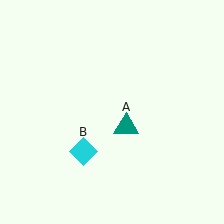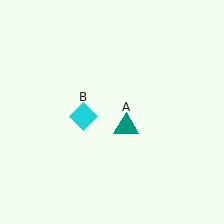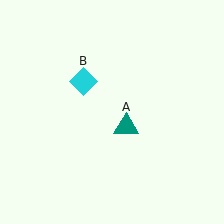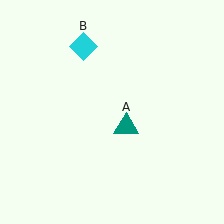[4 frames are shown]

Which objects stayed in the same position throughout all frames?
Teal triangle (object A) remained stationary.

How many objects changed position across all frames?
1 object changed position: cyan diamond (object B).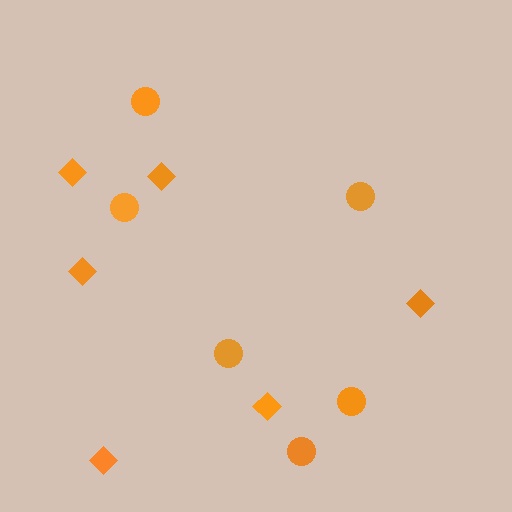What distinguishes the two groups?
There are 2 groups: one group of circles (6) and one group of diamonds (6).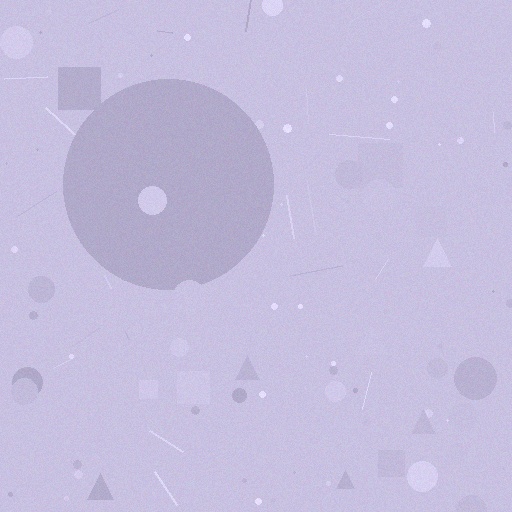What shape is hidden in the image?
A circle is hidden in the image.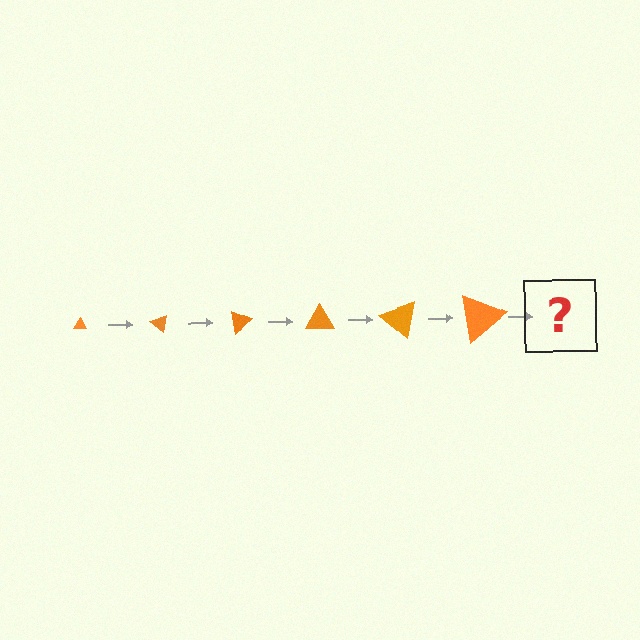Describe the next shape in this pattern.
It should be a triangle, larger than the previous one and rotated 240 degrees from the start.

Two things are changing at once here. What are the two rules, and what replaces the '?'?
The two rules are that the triangle grows larger each step and it rotates 40 degrees each step. The '?' should be a triangle, larger than the previous one and rotated 240 degrees from the start.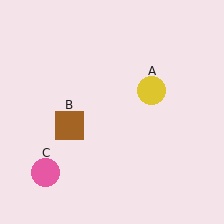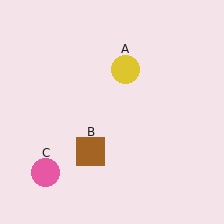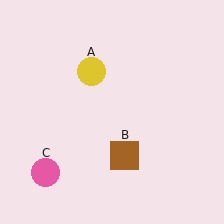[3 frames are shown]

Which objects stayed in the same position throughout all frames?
Pink circle (object C) remained stationary.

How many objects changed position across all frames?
2 objects changed position: yellow circle (object A), brown square (object B).